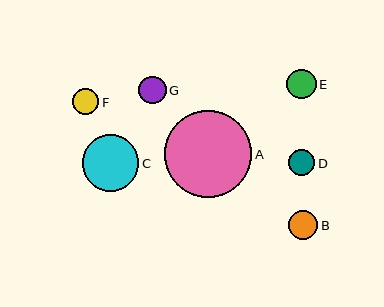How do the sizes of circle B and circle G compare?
Circle B and circle G are approximately the same size.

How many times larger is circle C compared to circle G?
Circle C is approximately 2.1 times the size of circle G.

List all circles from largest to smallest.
From largest to smallest: A, C, E, B, G, D, F.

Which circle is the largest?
Circle A is the largest with a size of approximately 87 pixels.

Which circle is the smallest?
Circle F is the smallest with a size of approximately 26 pixels.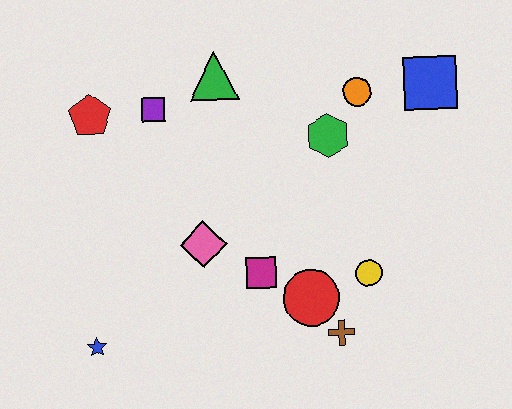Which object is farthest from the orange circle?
The blue star is farthest from the orange circle.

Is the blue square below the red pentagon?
No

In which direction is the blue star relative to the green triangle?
The blue star is below the green triangle.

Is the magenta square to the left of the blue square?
Yes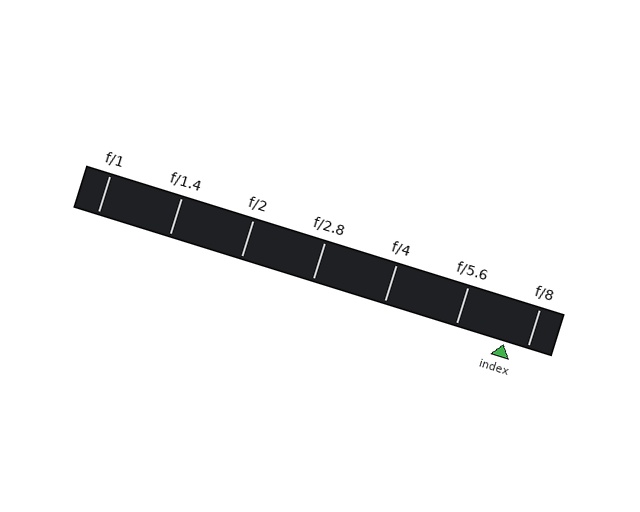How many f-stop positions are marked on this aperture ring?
There are 7 f-stop positions marked.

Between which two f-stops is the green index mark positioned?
The index mark is between f/5.6 and f/8.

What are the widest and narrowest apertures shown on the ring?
The widest aperture shown is f/1 and the narrowest is f/8.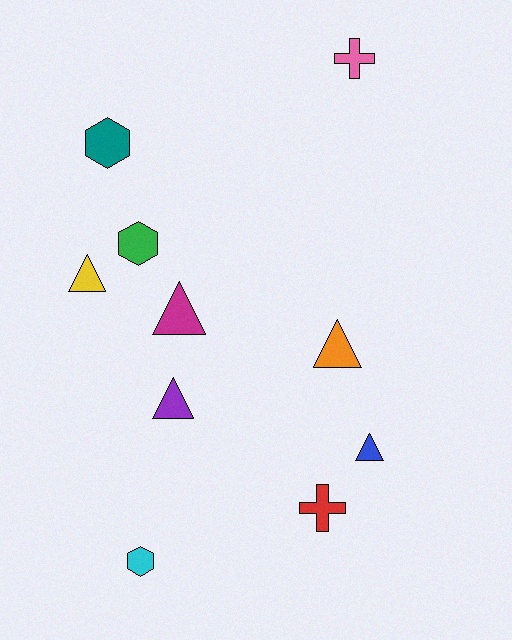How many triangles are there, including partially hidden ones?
There are 5 triangles.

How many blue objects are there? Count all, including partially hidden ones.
There is 1 blue object.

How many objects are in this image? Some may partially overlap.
There are 10 objects.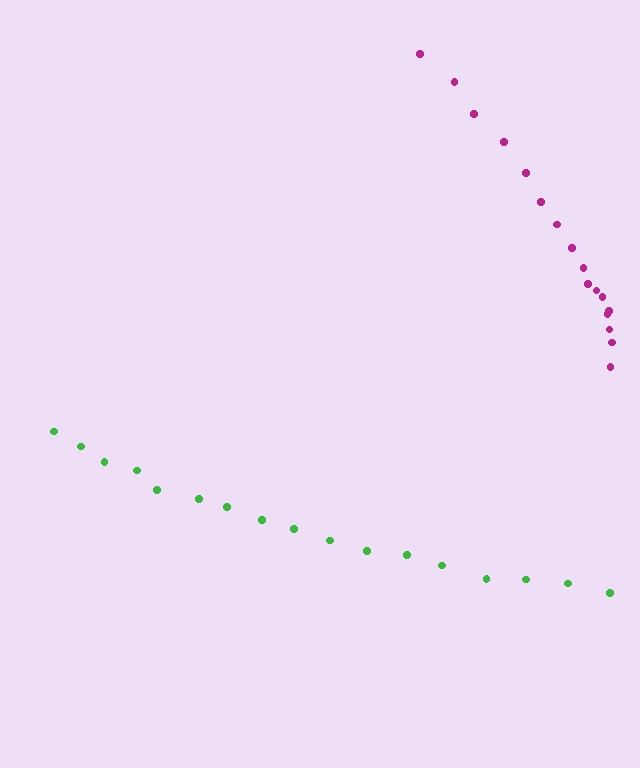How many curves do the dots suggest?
There are 2 distinct paths.